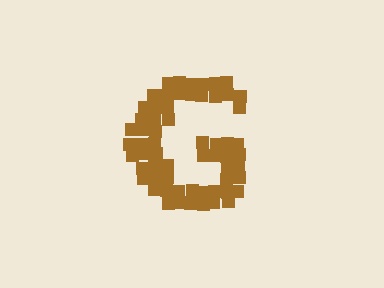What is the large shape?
The large shape is the letter G.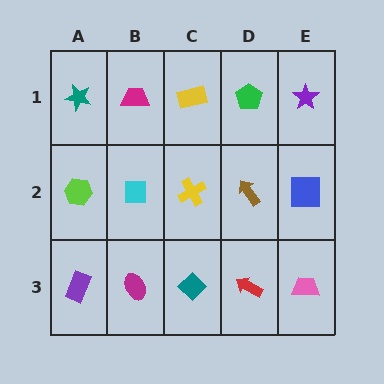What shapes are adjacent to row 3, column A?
A lime hexagon (row 2, column A), a magenta ellipse (row 3, column B).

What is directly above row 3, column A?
A lime hexagon.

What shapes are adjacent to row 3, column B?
A cyan square (row 2, column B), a purple rectangle (row 3, column A), a teal diamond (row 3, column C).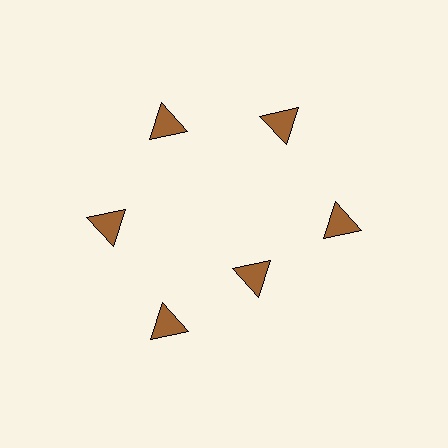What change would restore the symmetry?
The symmetry would be restored by moving it outward, back onto the ring so that all 6 triangles sit at equal angles and equal distance from the center.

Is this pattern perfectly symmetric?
No. The 6 brown triangles are arranged in a ring, but one element near the 5 o'clock position is pulled inward toward the center, breaking the 6-fold rotational symmetry.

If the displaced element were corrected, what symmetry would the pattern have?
It would have 6-fold rotational symmetry — the pattern would map onto itself every 60 degrees.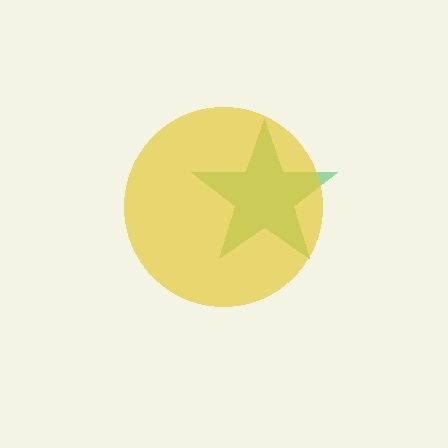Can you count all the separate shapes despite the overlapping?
Yes, there are 2 separate shapes.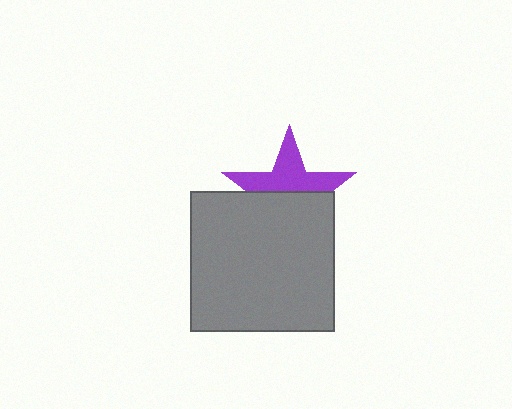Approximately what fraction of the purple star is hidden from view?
Roughly 50% of the purple star is hidden behind the gray rectangle.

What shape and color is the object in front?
The object in front is a gray rectangle.